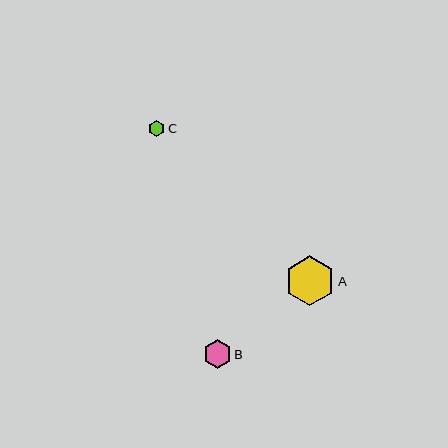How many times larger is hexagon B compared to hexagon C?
Hexagon B is approximately 1.7 times the size of hexagon C.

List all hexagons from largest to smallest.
From largest to smallest: A, B, C.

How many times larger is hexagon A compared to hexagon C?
Hexagon A is approximately 3.0 times the size of hexagon C.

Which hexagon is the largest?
Hexagon A is the largest with a size of approximately 50 pixels.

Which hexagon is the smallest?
Hexagon C is the smallest with a size of approximately 17 pixels.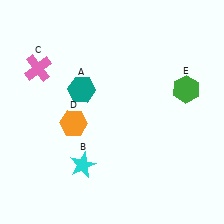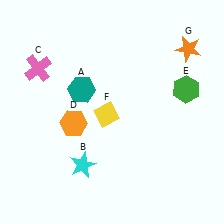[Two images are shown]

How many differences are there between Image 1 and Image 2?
There are 2 differences between the two images.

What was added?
A yellow diamond (F), an orange star (G) were added in Image 2.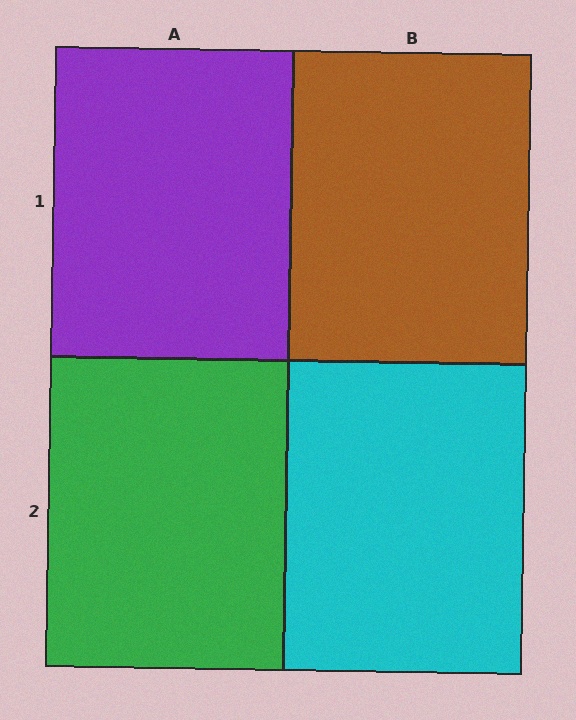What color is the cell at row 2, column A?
Green.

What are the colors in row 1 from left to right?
Purple, brown.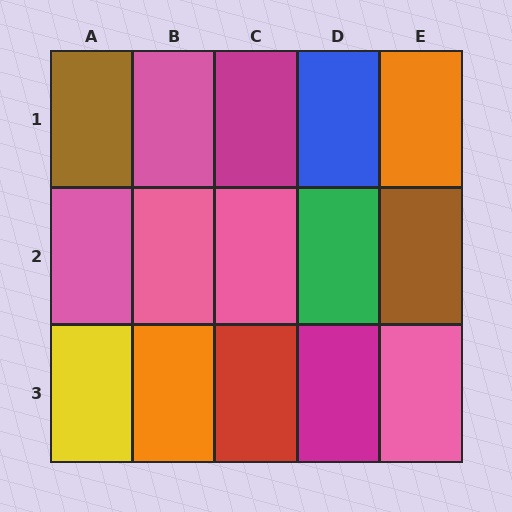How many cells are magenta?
2 cells are magenta.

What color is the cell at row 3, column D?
Magenta.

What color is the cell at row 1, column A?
Brown.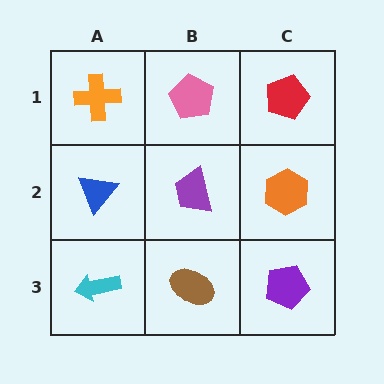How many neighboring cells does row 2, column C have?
3.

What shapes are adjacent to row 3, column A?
A blue triangle (row 2, column A), a brown ellipse (row 3, column B).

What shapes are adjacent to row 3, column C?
An orange hexagon (row 2, column C), a brown ellipse (row 3, column B).